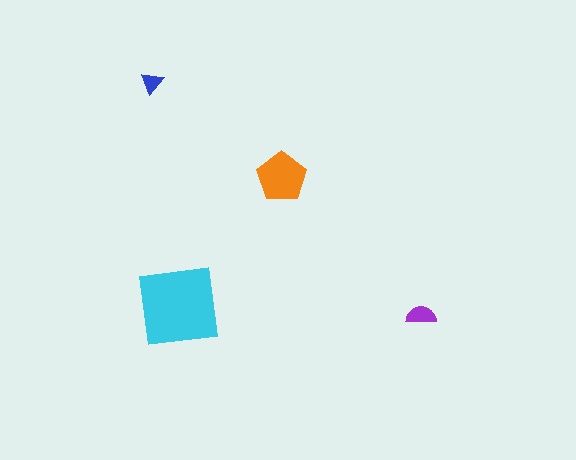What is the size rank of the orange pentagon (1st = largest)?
2nd.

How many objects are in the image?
There are 4 objects in the image.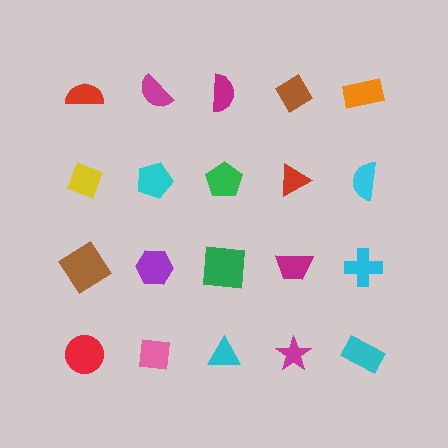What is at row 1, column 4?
A brown diamond.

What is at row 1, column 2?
A magenta semicircle.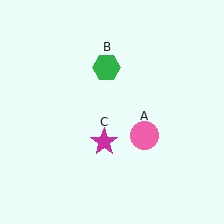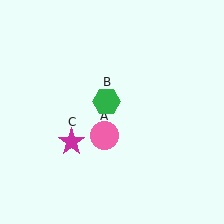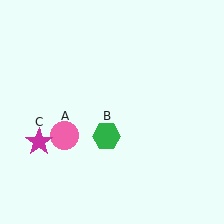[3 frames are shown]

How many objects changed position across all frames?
3 objects changed position: pink circle (object A), green hexagon (object B), magenta star (object C).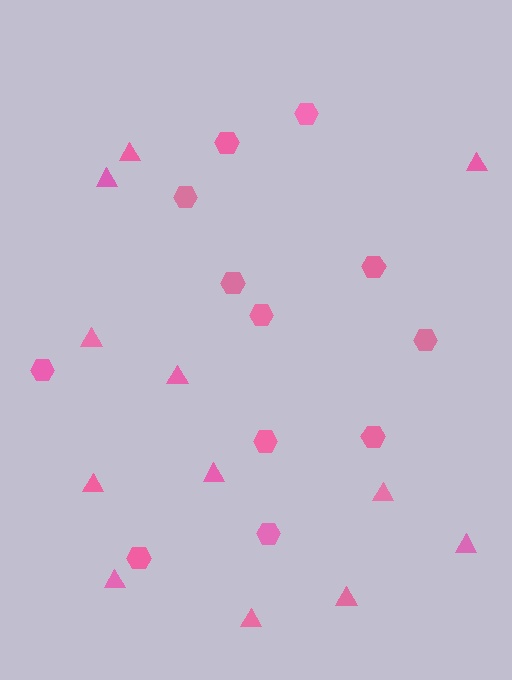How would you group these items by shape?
There are 2 groups: one group of triangles (12) and one group of hexagons (12).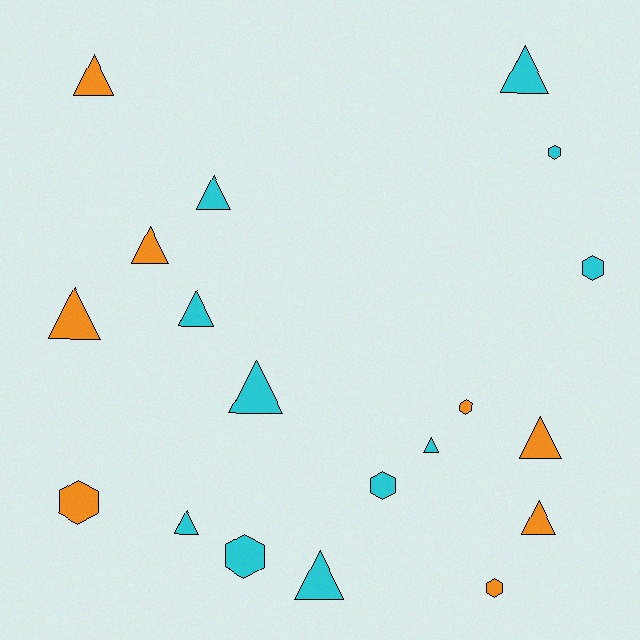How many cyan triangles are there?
There are 7 cyan triangles.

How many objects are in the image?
There are 19 objects.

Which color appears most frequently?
Cyan, with 11 objects.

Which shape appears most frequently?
Triangle, with 12 objects.